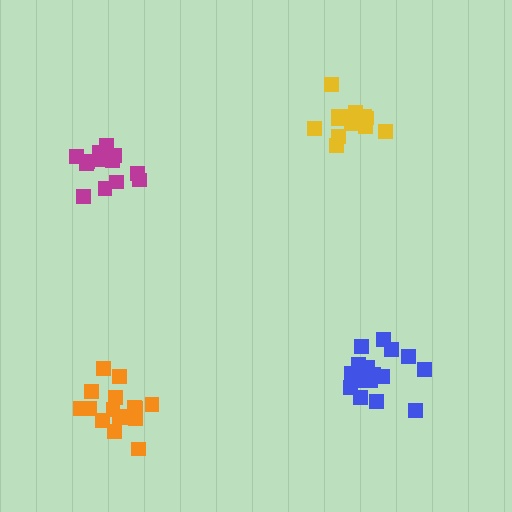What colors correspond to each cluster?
The clusters are colored: blue, yellow, magenta, orange.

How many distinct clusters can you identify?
There are 4 distinct clusters.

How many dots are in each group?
Group 1: 18 dots, Group 2: 14 dots, Group 3: 13 dots, Group 4: 16 dots (61 total).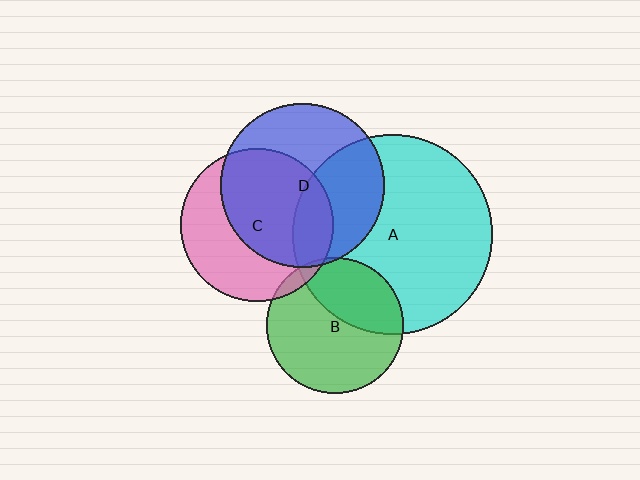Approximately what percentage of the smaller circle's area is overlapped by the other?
Approximately 40%.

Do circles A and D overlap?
Yes.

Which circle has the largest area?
Circle A (cyan).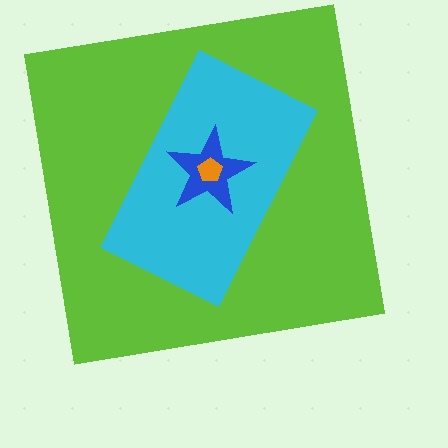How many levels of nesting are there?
4.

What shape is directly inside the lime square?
The cyan rectangle.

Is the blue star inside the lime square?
Yes.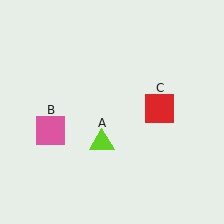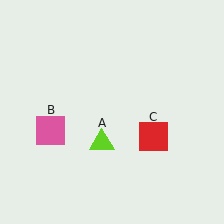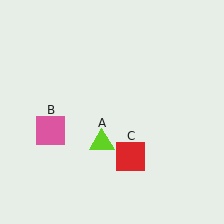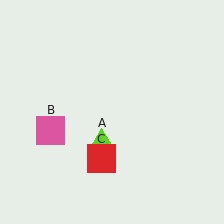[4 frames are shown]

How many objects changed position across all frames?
1 object changed position: red square (object C).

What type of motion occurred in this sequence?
The red square (object C) rotated clockwise around the center of the scene.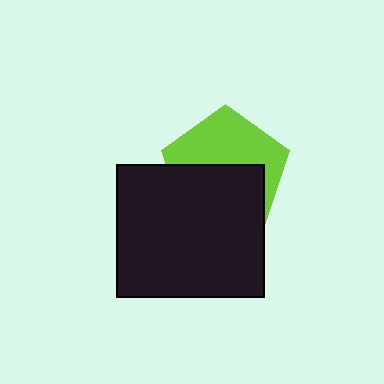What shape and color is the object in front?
The object in front is a black rectangle.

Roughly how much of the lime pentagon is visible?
About half of it is visible (roughly 48%).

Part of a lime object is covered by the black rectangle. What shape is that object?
It is a pentagon.